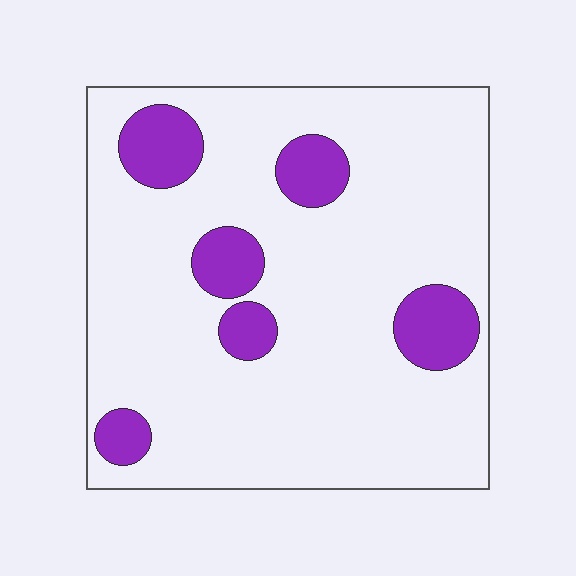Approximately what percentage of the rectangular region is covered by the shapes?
Approximately 15%.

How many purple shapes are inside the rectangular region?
6.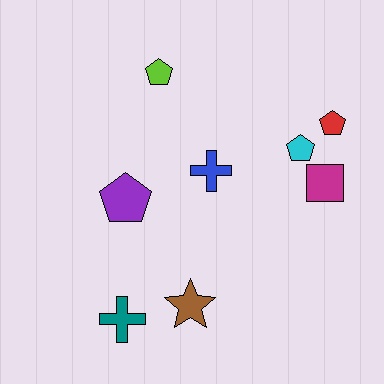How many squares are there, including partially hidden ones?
There is 1 square.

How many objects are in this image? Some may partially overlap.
There are 8 objects.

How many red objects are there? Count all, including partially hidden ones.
There is 1 red object.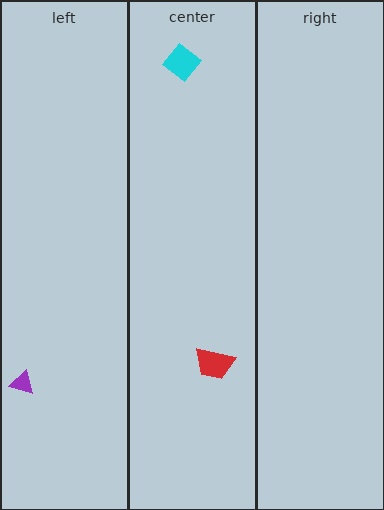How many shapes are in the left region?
1.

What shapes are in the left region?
The purple triangle.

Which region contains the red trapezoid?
The center region.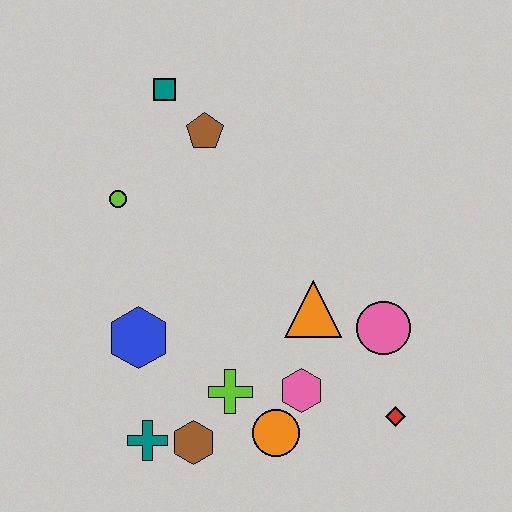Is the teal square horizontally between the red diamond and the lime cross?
No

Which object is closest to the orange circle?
The pink hexagon is closest to the orange circle.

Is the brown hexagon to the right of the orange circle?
No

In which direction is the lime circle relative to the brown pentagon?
The lime circle is to the left of the brown pentagon.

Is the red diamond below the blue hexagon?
Yes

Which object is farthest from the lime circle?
The red diamond is farthest from the lime circle.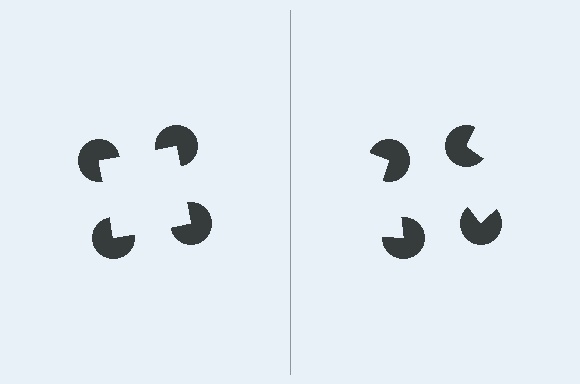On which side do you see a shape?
An illusory square appears on the left side. On the right side the wedge cuts are rotated, so no coherent shape forms.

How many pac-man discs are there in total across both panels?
8 — 4 on each side.